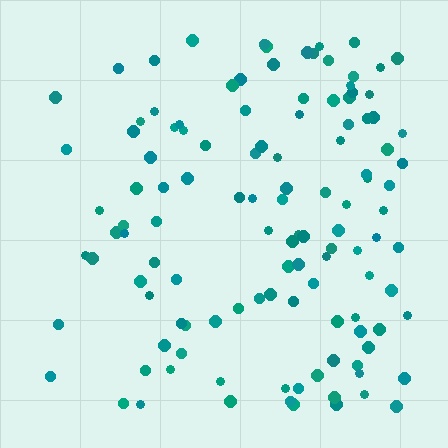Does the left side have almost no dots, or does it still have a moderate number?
Still a moderate number, just noticeably fewer than the right.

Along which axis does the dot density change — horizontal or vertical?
Horizontal.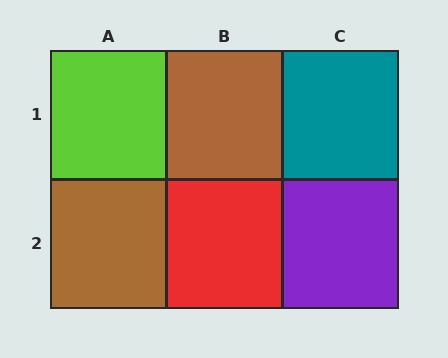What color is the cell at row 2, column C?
Purple.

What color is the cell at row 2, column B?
Red.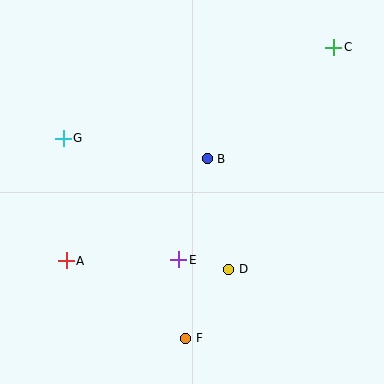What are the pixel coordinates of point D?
Point D is at (229, 269).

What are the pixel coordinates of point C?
Point C is at (334, 47).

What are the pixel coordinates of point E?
Point E is at (179, 260).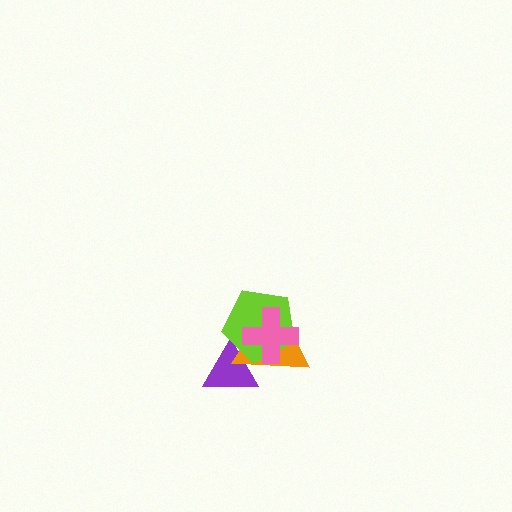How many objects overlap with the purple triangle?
3 objects overlap with the purple triangle.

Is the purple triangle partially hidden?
Yes, it is partially covered by another shape.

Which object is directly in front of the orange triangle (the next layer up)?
The lime pentagon is directly in front of the orange triangle.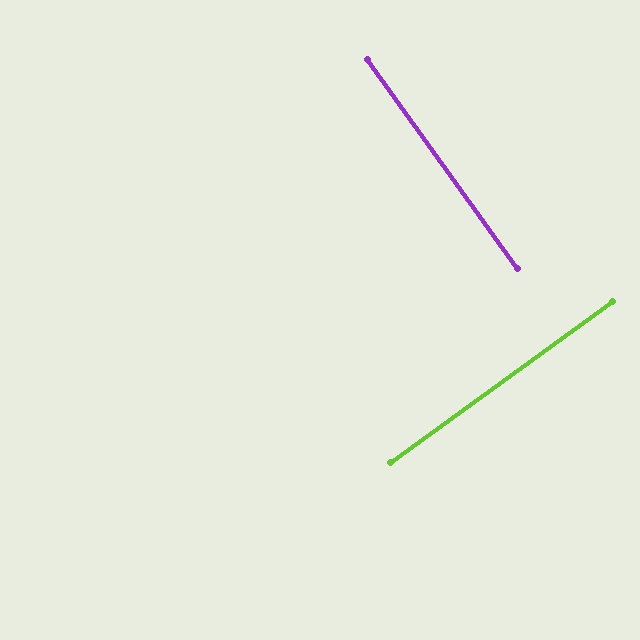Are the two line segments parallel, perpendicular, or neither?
Perpendicular — they meet at approximately 90°.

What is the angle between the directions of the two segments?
Approximately 90 degrees.